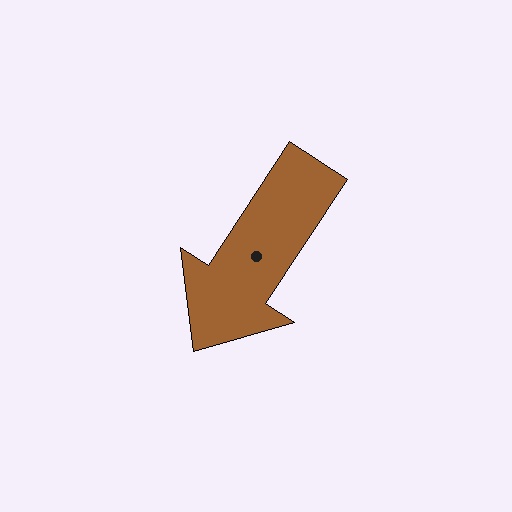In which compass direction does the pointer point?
Southwest.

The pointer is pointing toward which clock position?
Roughly 7 o'clock.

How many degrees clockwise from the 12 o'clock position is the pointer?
Approximately 213 degrees.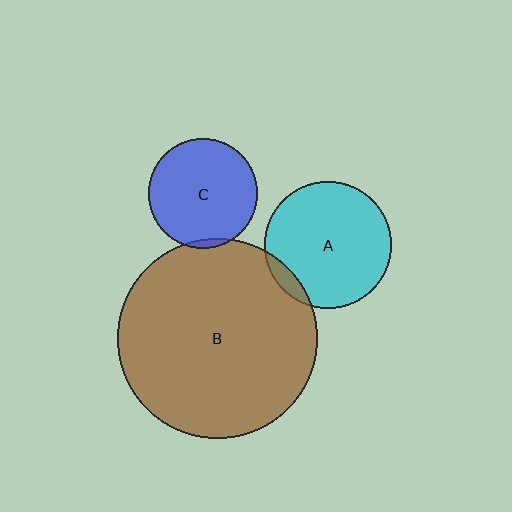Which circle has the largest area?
Circle B (brown).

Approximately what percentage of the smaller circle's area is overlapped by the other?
Approximately 5%.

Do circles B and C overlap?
Yes.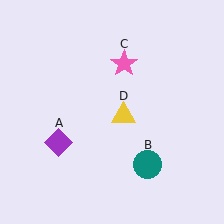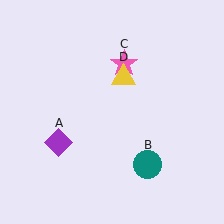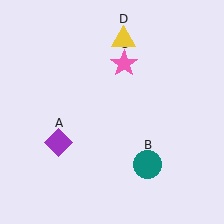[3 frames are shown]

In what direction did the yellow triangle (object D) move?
The yellow triangle (object D) moved up.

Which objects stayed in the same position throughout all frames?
Purple diamond (object A) and teal circle (object B) and pink star (object C) remained stationary.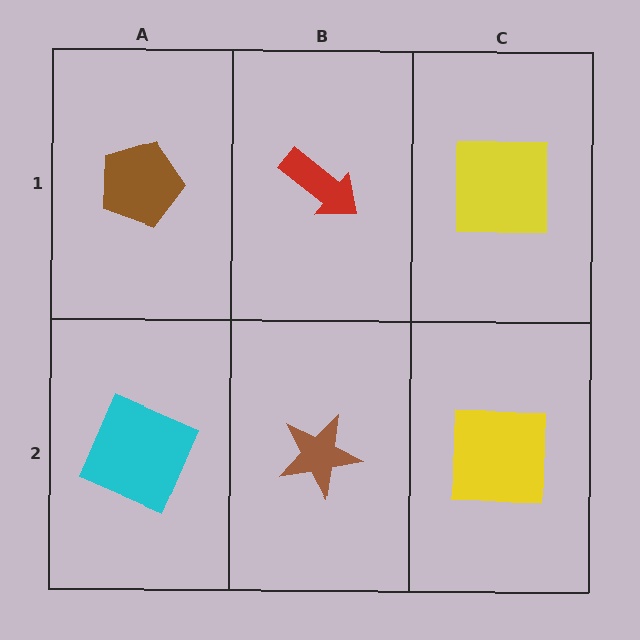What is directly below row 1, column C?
A yellow square.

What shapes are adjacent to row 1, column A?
A cyan square (row 2, column A), a red arrow (row 1, column B).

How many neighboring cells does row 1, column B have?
3.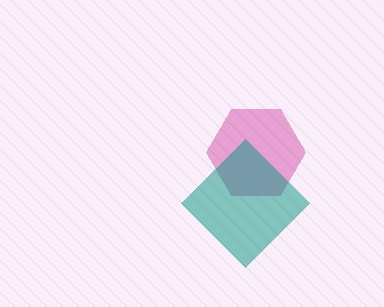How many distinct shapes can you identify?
There are 2 distinct shapes: a magenta hexagon, a teal diamond.